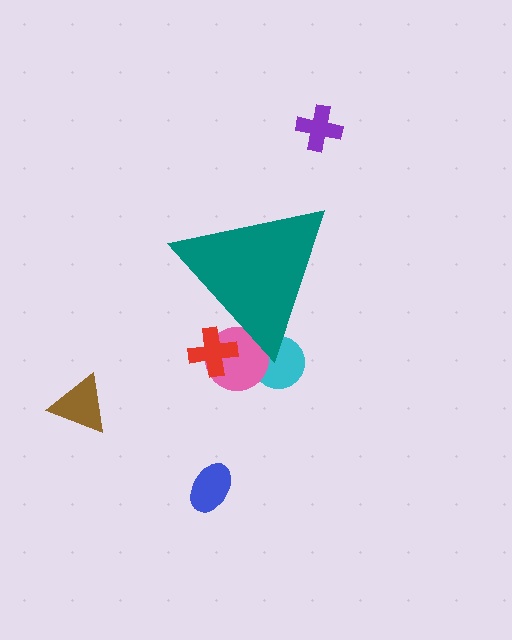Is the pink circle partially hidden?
Yes, the pink circle is partially hidden behind the teal triangle.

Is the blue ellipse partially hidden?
No, the blue ellipse is fully visible.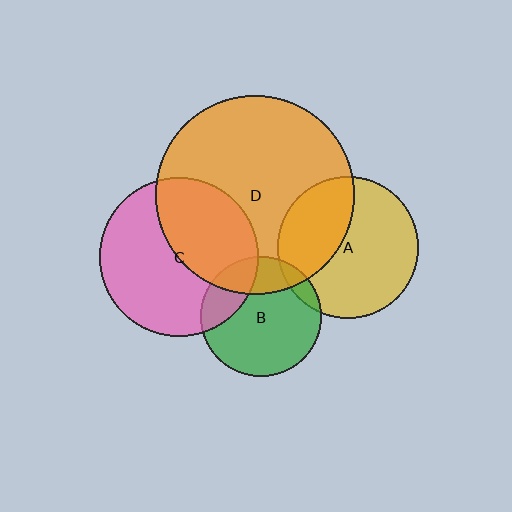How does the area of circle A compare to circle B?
Approximately 1.4 times.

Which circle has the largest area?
Circle D (orange).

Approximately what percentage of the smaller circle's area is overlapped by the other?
Approximately 35%.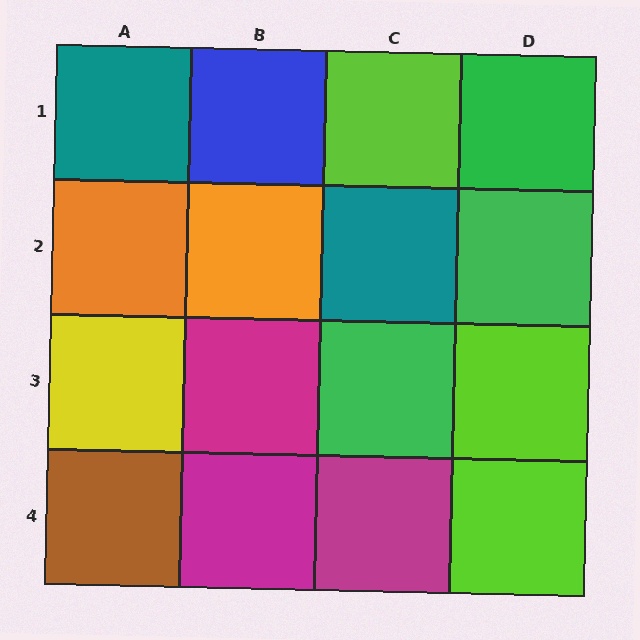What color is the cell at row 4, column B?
Magenta.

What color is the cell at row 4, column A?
Brown.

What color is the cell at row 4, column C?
Magenta.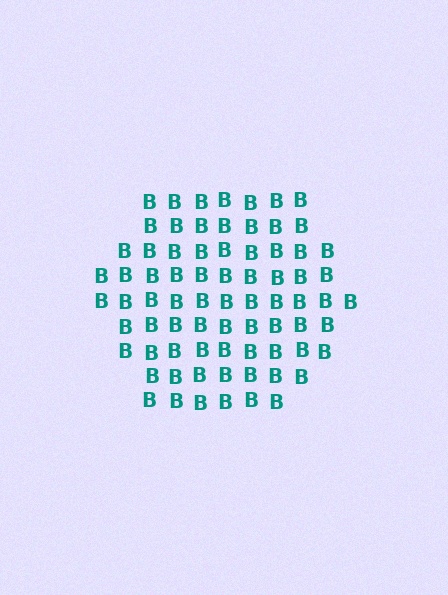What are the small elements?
The small elements are letter B's.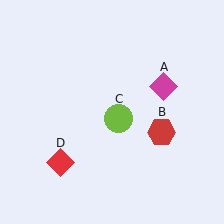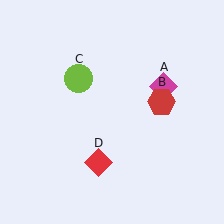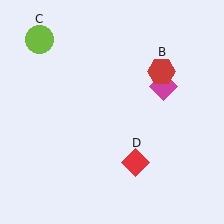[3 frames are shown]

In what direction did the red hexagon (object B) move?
The red hexagon (object B) moved up.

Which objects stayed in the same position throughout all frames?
Magenta diamond (object A) remained stationary.